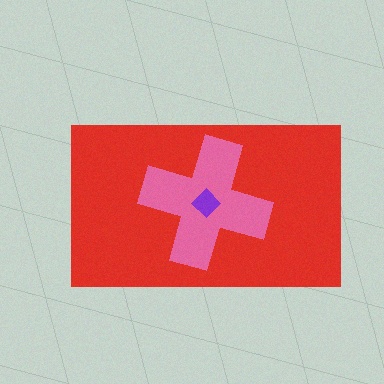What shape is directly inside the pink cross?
The purple diamond.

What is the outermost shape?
The red rectangle.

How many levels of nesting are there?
3.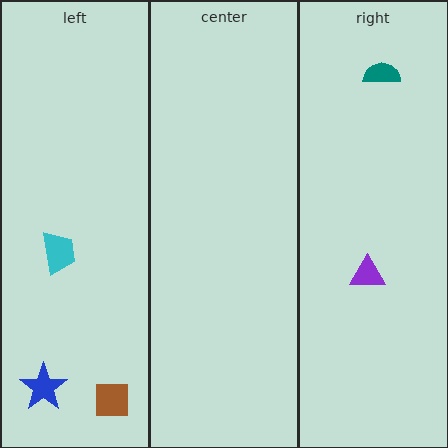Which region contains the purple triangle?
The right region.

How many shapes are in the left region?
3.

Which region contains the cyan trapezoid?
The left region.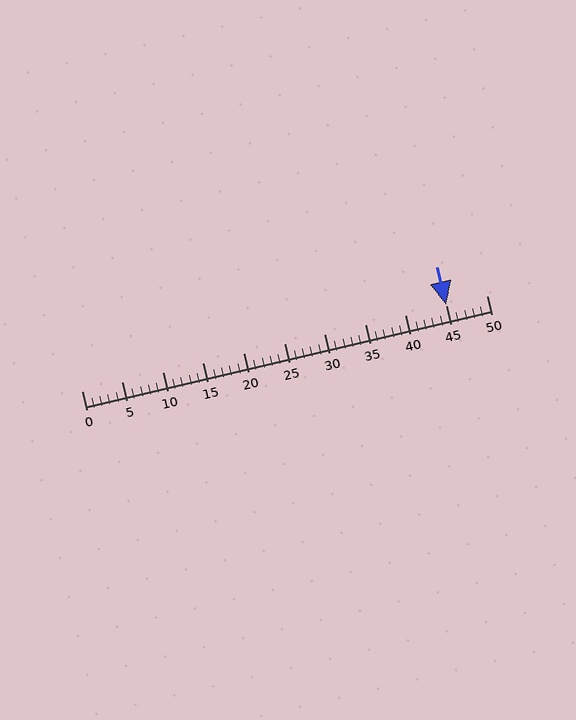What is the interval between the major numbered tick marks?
The major tick marks are spaced 5 units apart.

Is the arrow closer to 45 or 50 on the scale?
The arrow is closer to 45.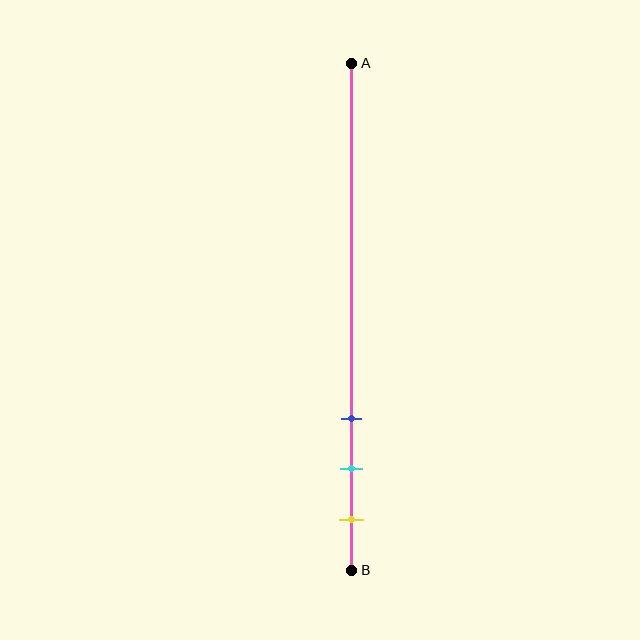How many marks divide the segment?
There are 3 marks dividing the segment.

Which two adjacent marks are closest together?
The cyan and yellow marks are the closest adjacent pair.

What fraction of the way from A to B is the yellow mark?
The yellow mark is approximately 90% (0.9) of the way from A to B.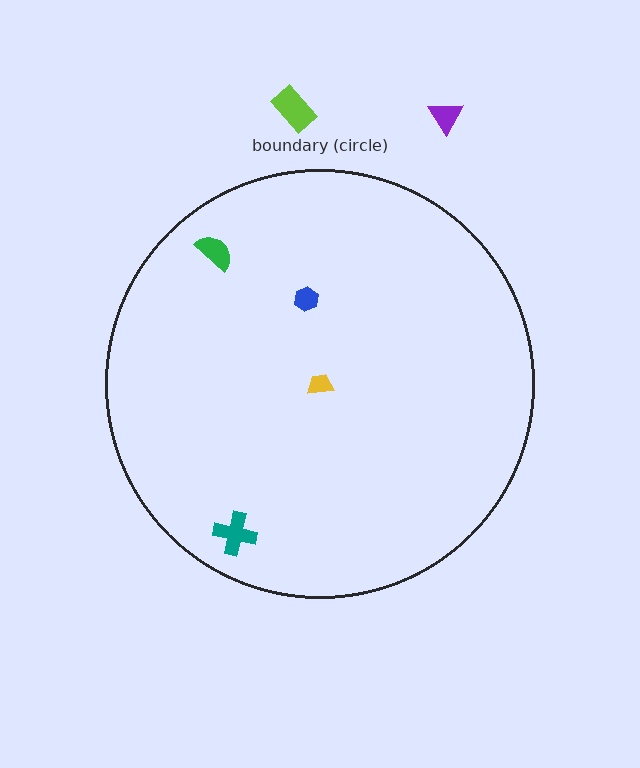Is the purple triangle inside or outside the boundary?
Outside.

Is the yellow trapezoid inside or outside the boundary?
Inside.